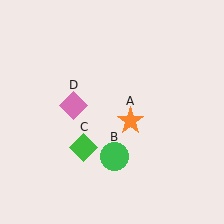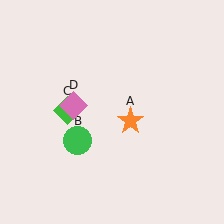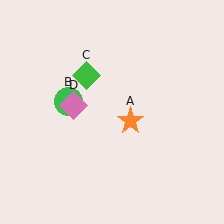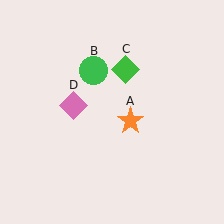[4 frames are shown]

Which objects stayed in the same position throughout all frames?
Orange star (object A) and pink diamond (object D) remained stationary.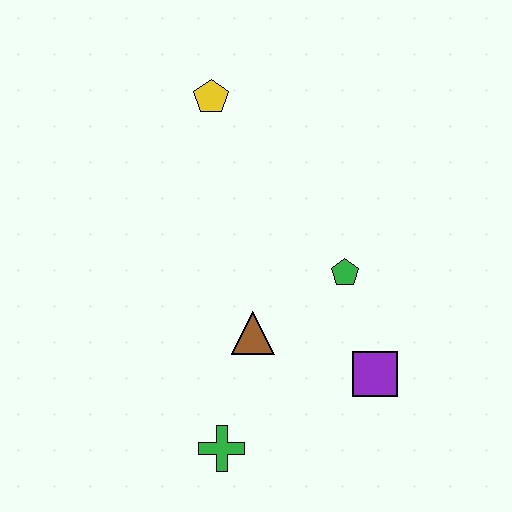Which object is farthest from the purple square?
The yellow pentagon is farthest from the purple square.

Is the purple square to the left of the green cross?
No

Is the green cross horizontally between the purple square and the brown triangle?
No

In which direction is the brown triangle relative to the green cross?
The brown triangle is above the green cross.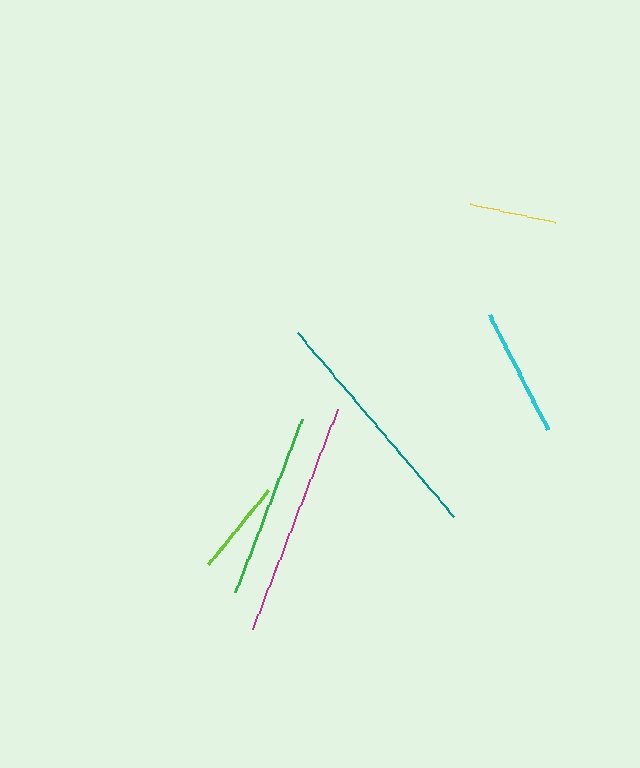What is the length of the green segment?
The green segment is approximately 185 pixels long.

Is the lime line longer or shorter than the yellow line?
The lime line is longer than the yellow line.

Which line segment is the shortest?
The yellow line is the shortest at approximately 87 pixels.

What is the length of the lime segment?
The lime segment is approximately 95 pixels long.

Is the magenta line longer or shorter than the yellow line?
The magenta line is longer than the yellow line.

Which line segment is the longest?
The teal line is the longest at approximately 241 pixels.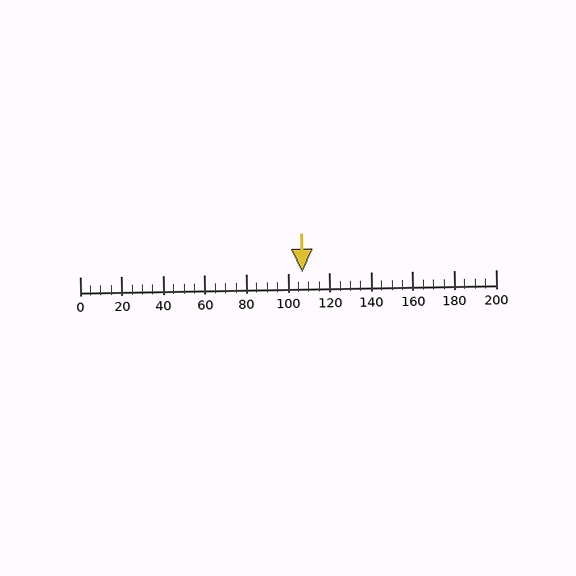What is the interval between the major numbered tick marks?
The major tick marks are spaced 20 units apart.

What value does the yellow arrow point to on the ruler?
The yellow arrow points to approximately 107.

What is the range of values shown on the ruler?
The ruler shows values from 0 to 200.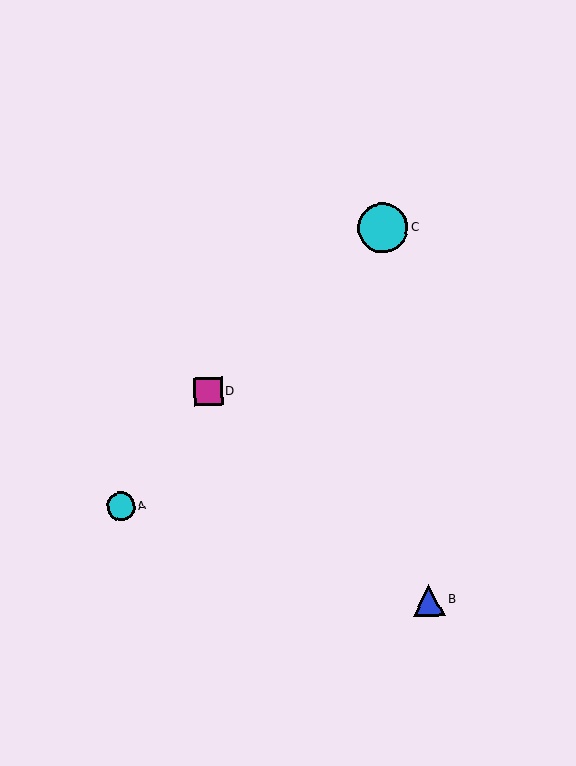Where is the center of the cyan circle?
The center of the cyan circle is at (383, 228).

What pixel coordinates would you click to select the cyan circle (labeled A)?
Click at (121, 506) to select the cyan circle A.